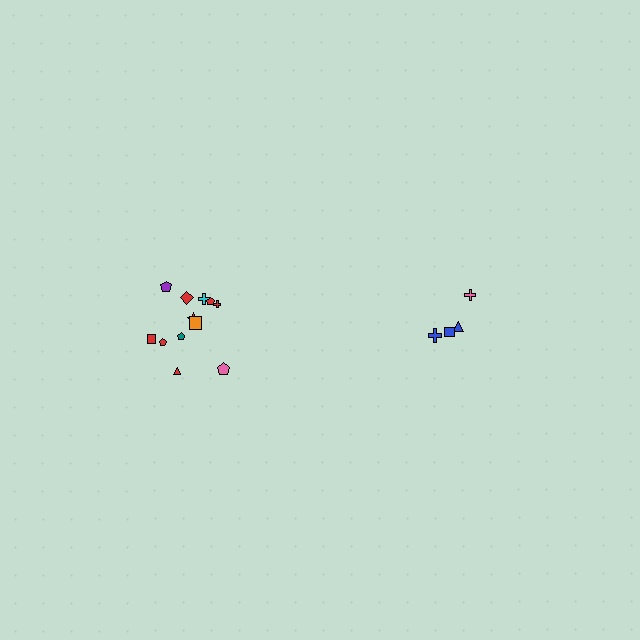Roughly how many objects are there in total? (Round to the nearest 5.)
Roughly 15 objects in total.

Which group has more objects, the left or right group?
The left group.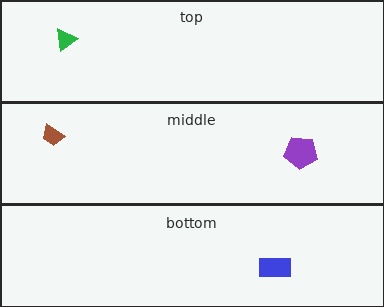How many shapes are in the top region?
1.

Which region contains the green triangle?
The top region.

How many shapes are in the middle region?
2.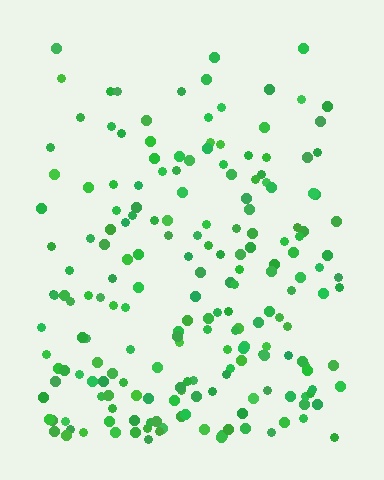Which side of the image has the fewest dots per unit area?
The top.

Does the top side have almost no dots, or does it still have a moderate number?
Still a moderate number, just noticeably fewer than the bottom.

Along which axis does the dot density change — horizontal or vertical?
Vertical.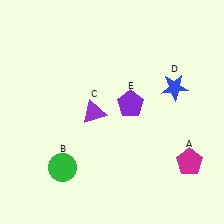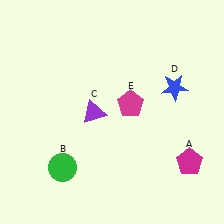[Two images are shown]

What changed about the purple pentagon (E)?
In Image 1, E is purple. In Image 2, it changed to magenta.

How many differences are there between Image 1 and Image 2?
There is 1 difference between the two images.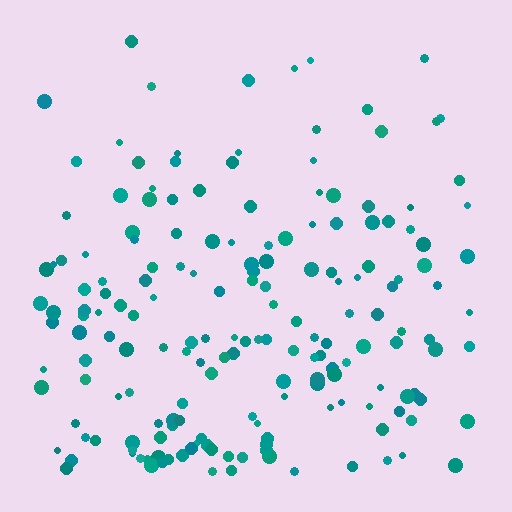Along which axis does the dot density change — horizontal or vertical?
Vertical.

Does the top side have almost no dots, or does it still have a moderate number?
Still a moderate number, just noticeably fewer than the bottom.